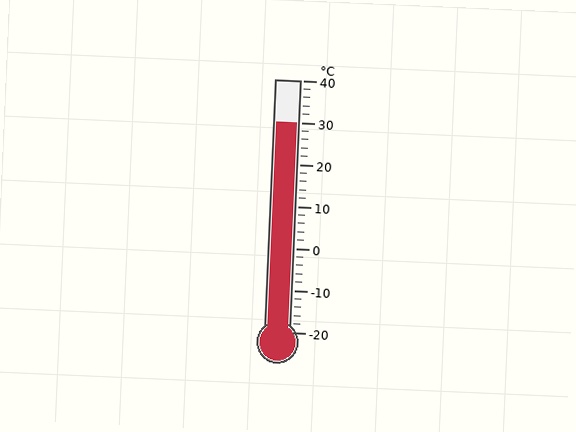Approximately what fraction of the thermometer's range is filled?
The thermometer is filled to approximately 85% of its range.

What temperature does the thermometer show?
The thermometer shows approximately 30°C.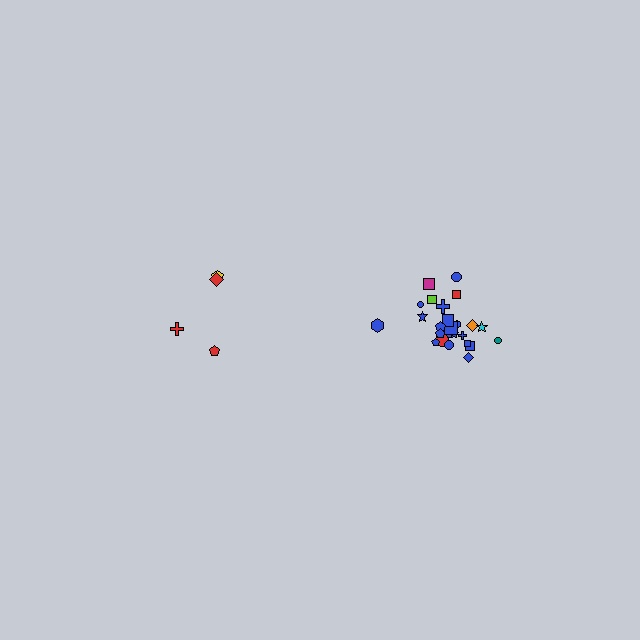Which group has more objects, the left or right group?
The right group.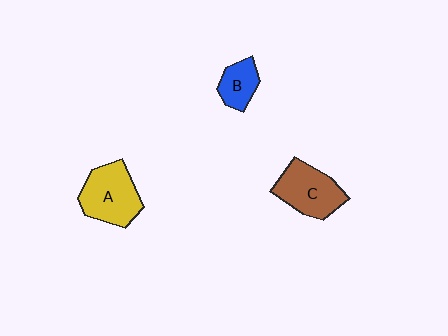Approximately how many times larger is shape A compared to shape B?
Approximately 1.9 times.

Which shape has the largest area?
Shape A (yellow).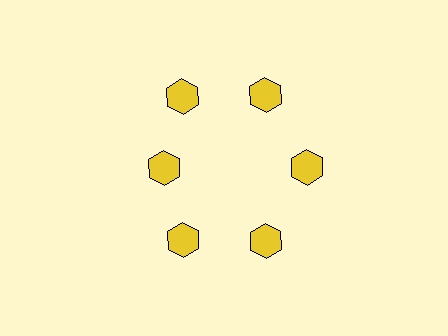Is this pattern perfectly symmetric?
No. The 6 yellow hexagons are arranged in a ring, but one element near the 9 o'clock position is pulled inward toward the center, breaking the 6-fold rotational symmetry.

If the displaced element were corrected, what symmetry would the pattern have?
It would have 6-fold rotational symmetry — the pattern would map onto itself every 60 degrees.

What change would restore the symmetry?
The symmetry would be restored by moving it outward, back onto the ring so that all 6 hexagons sit at equal angles and equal distance from the center.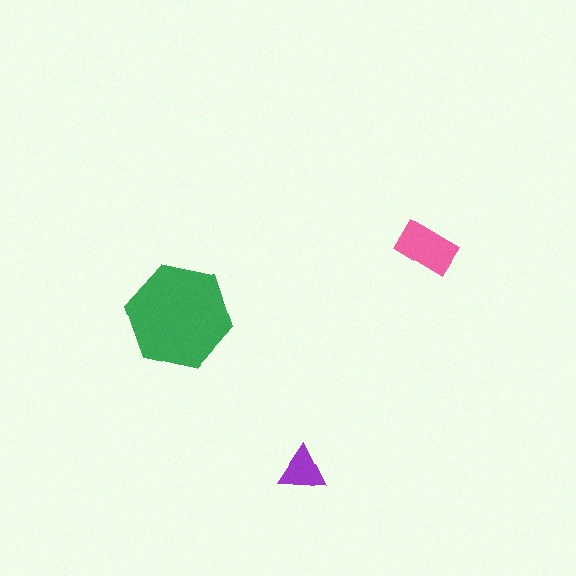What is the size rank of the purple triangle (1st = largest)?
3rd.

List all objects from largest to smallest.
The green hexagon, the pink rectangle, the purple triangle.